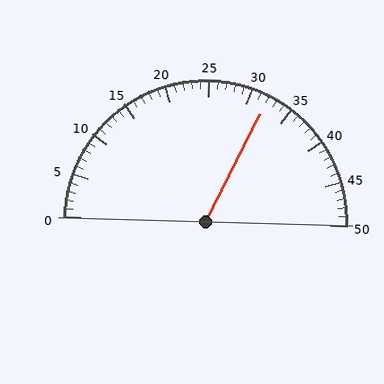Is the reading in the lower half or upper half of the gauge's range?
The reading is in the upper half of the range (0 to 50).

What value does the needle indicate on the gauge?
The needle indicates approximately 32.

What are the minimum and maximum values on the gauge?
The gauge ranges from 0 to 50.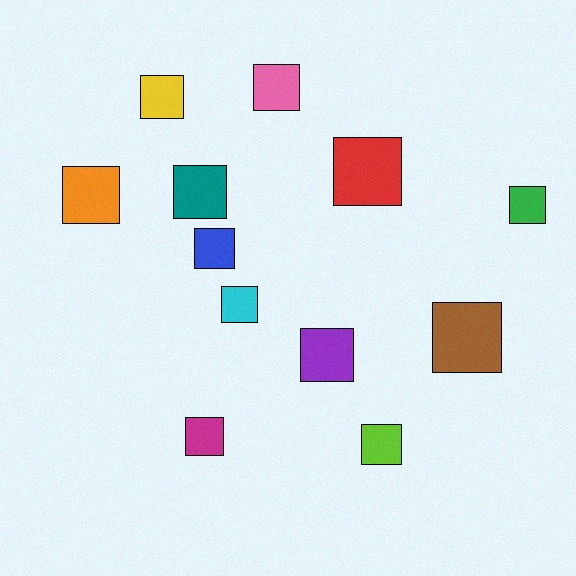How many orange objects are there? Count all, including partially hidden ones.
There is 1 orange object.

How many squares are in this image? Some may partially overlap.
There are 12 squares.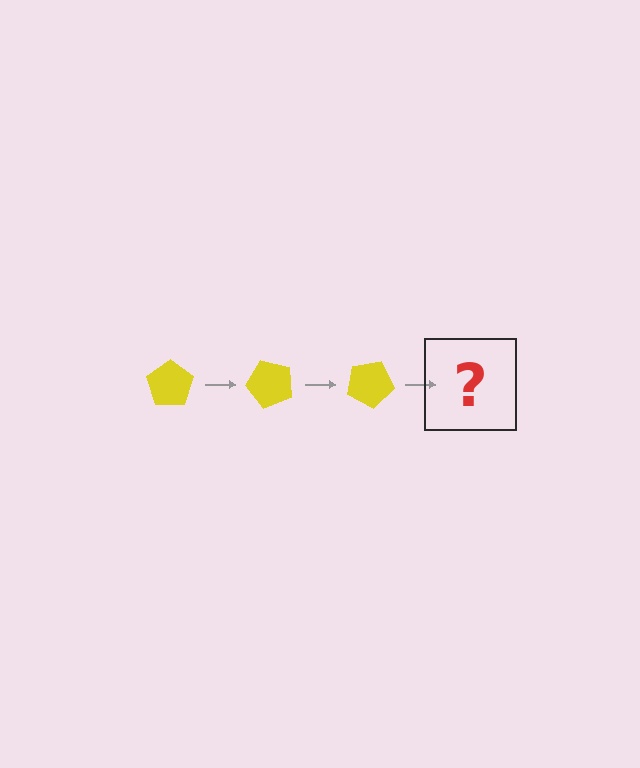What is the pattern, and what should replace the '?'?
The pattern is that the pentagon rotates 50 degrees each step. The '?' should be a yellow pentagon rotated 150 degrees.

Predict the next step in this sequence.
The next step is a yellow pentagon rotated 150 degrees.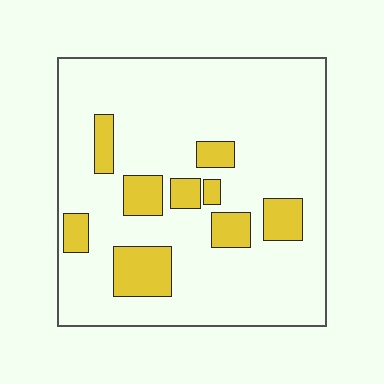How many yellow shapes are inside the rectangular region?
9.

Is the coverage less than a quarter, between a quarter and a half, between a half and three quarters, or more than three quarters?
Less than a quarter.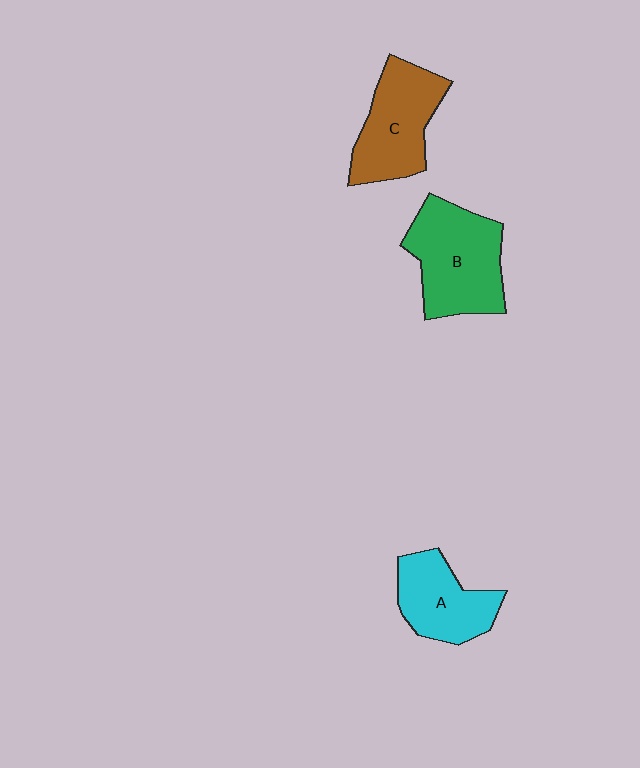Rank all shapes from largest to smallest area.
From largest to smallest: B (green), C (brown), A (cyan).